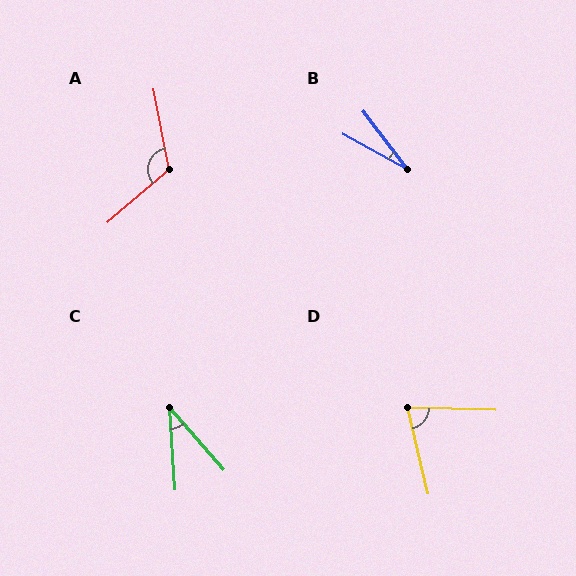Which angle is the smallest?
B, at approximately 24 degrees.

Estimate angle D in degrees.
Approximately 75 degrees.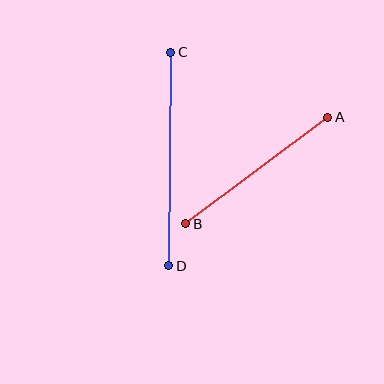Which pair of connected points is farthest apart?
Points C and D are farthest apart.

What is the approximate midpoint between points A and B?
The midpoint is at approximately (257, 171) pixels.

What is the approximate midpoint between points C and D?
The midpoint is at approximately (170, 159) pixels.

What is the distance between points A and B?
The distance is approximately 178 pixels.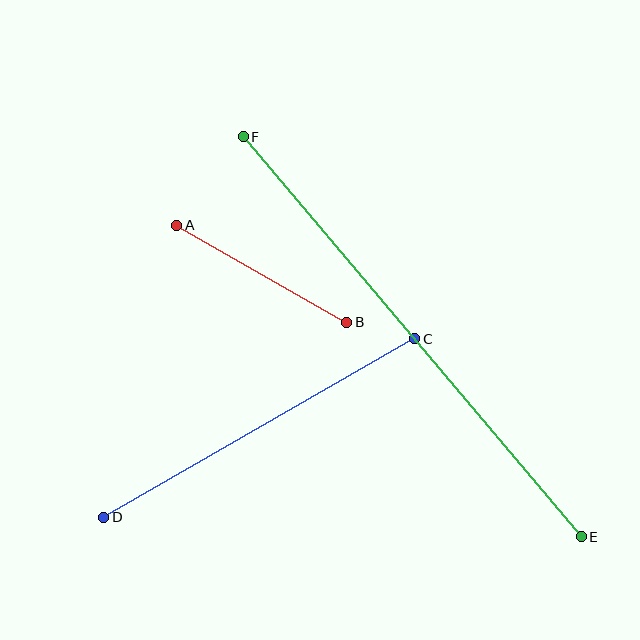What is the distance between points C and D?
The distance is approximately 359 pixels.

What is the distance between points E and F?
The distance is approximately 523 pixels.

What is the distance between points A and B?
The distance is approximately 195 pixels.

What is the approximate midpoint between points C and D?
The midpoint is at approximately (259, 428) pixels.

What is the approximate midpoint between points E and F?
The midpoint is at approximately (412, 337) pixels.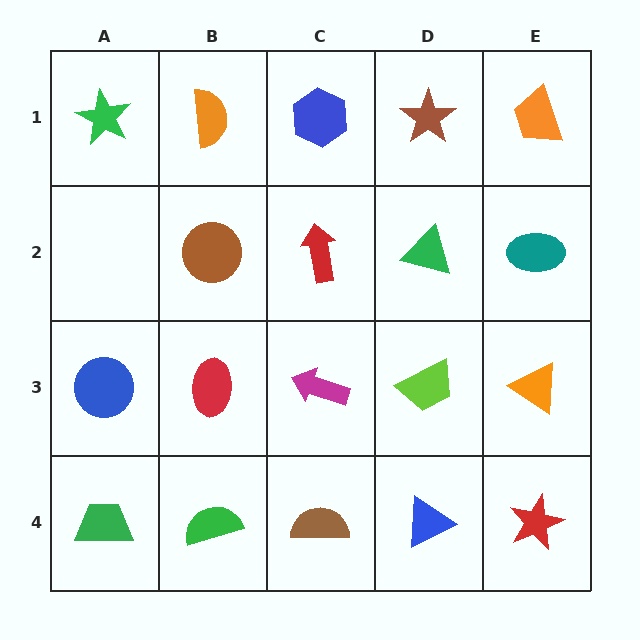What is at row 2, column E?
A teal ellipse.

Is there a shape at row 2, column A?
No, that cell is empty.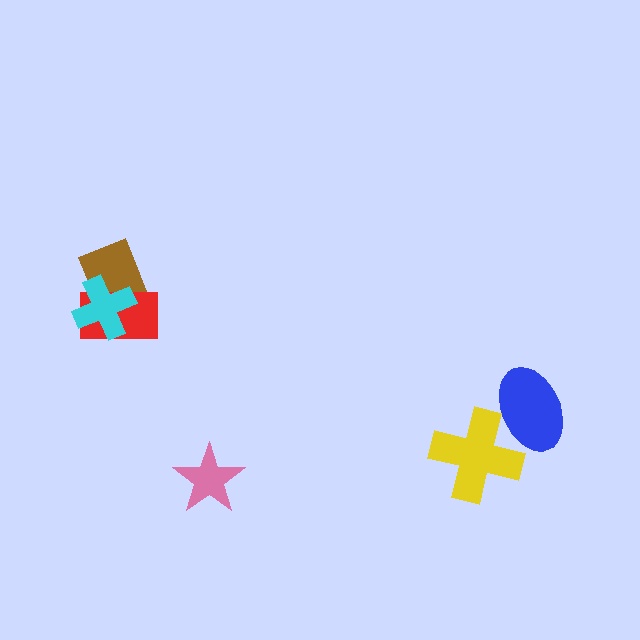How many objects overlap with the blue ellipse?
1 object overlaps with the blue ellipse.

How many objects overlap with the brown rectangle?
2 objects overlap with the brown rectangle.